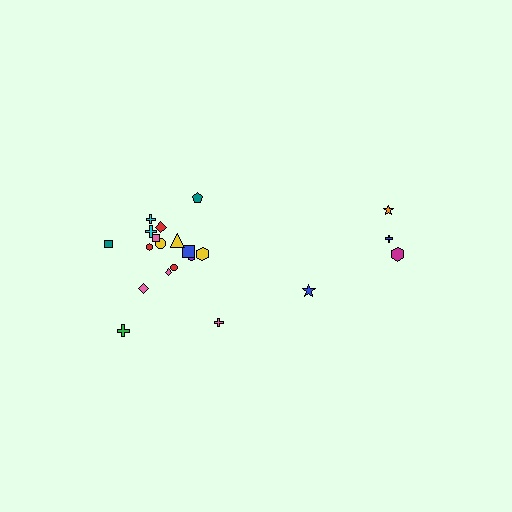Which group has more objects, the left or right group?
The left group.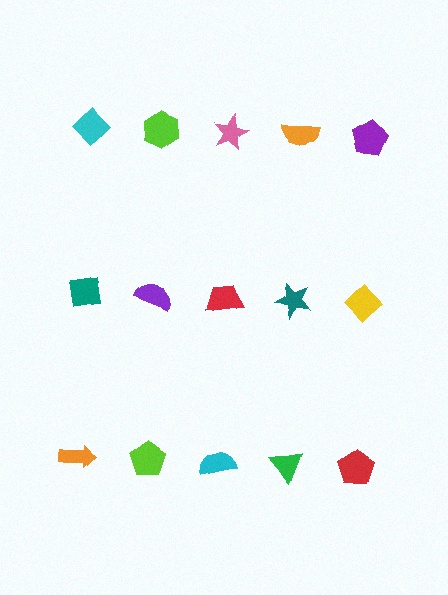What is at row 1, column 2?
A lime hexagon.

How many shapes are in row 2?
5 shapes.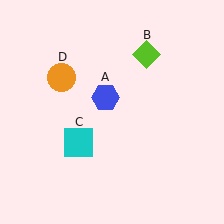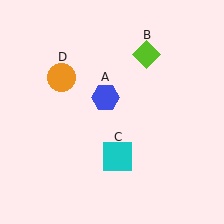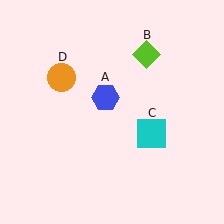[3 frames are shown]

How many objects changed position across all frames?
1 object changed position: cyan square (object C).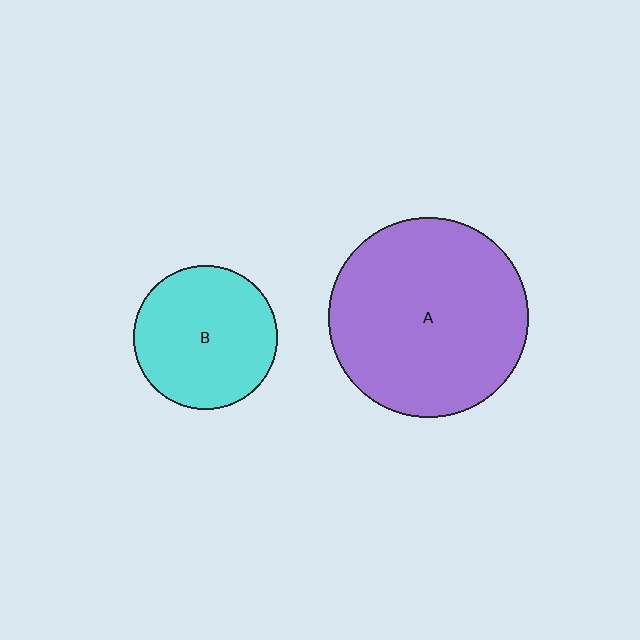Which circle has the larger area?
Circle A (purple).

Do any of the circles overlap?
No, none of the circles overlap.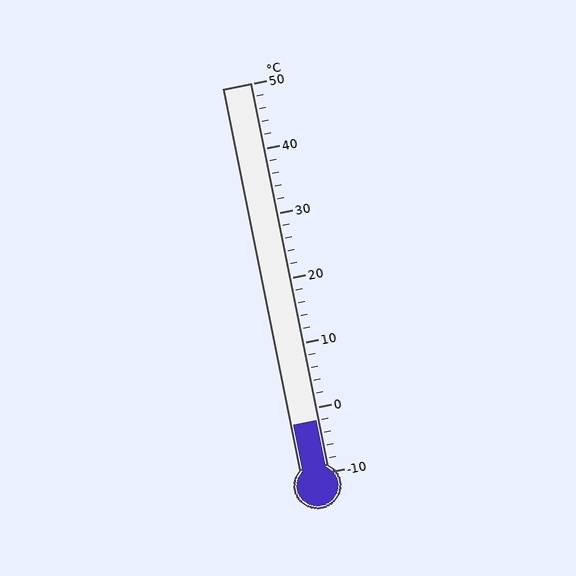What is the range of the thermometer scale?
The thermometer scale ranges from -10°C to 50°C.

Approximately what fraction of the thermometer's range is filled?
The thermometer is filled to approximately 15% of its range.